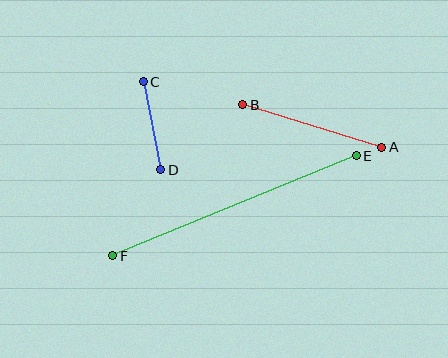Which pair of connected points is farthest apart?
Points E and F are farthest apart.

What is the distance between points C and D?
The distance is approximately 89 pixels.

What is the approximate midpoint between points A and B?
The midpoint is at approximately (312, 126) pixels.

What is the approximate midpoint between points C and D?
The midpoint is at approximately (152, 126) pixels.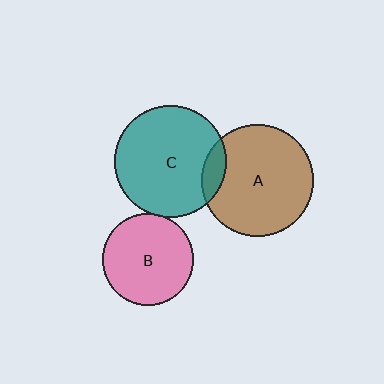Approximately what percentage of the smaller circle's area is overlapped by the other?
Approximately 10%.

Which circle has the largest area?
Circle C (teal).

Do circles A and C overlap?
Yes.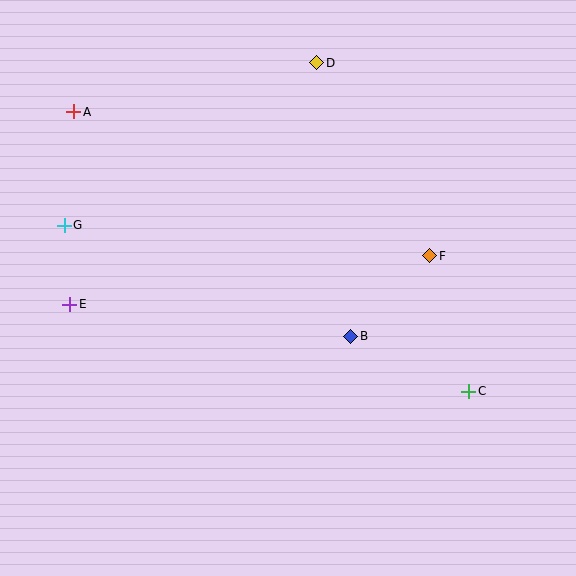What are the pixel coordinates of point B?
Point B is at (351, 336).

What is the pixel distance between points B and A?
The distance between B and A is 357 pixels.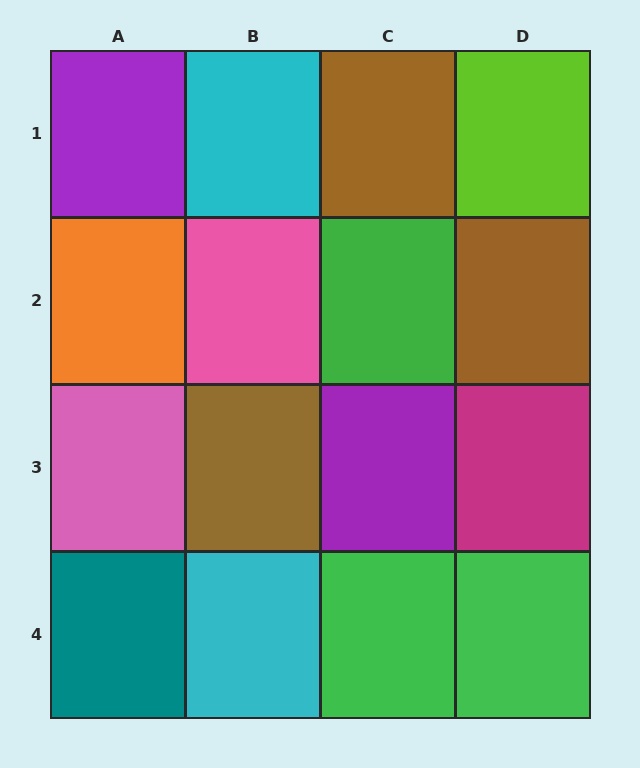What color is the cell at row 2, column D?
Brown.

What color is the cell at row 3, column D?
Magenta.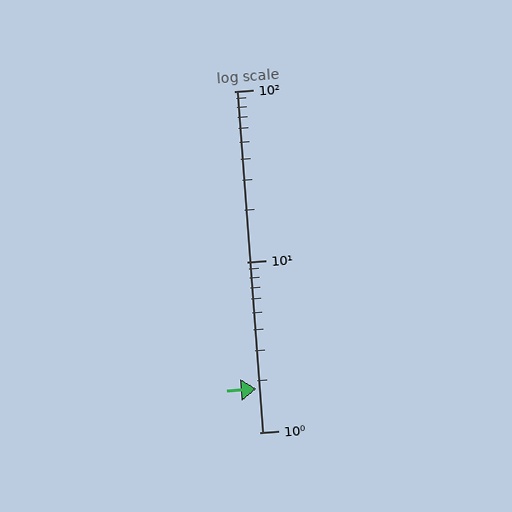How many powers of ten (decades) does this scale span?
The scale spans 2 decades, from 1 to 100.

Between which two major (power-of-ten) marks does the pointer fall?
The pointer is between 1 and 10.